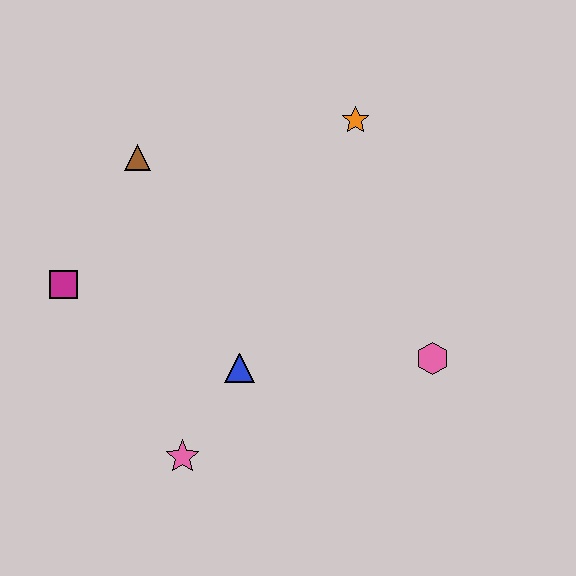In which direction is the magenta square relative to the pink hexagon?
The magenta square is to the left of the pink hexagon.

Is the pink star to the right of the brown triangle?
Yes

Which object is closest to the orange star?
The brown triangle is closest to the orange star.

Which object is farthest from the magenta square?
The pink hexagon is farthest from the magenta square.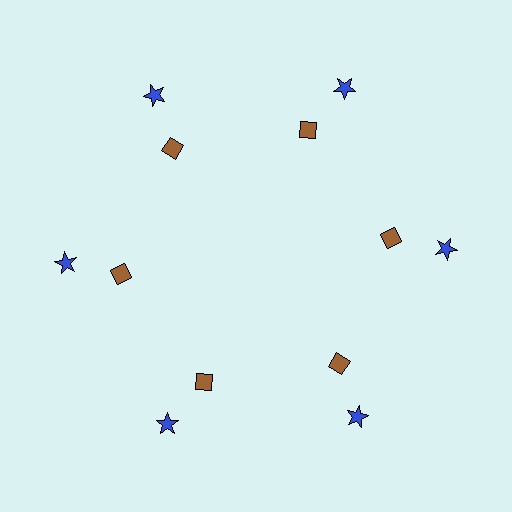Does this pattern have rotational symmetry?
Yes, this pattern has 6-fold rotational symmetry. It looks the same after rotating 60 degrees around the center.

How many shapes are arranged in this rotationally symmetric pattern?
There are 12 shapes, arranged in 6 groups of 2.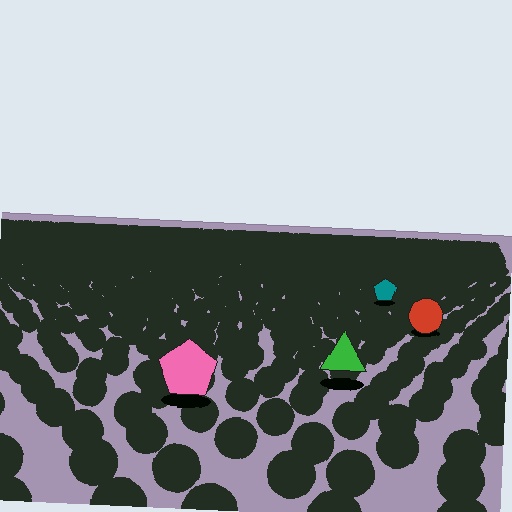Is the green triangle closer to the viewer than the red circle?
Yes. The green triangle is closer — you can tell from the texture gradient: the ground texture is coarser near it.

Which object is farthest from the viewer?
The teal pentagon is farthest from the viewer. It appears smaller and the ground texture around it is denser.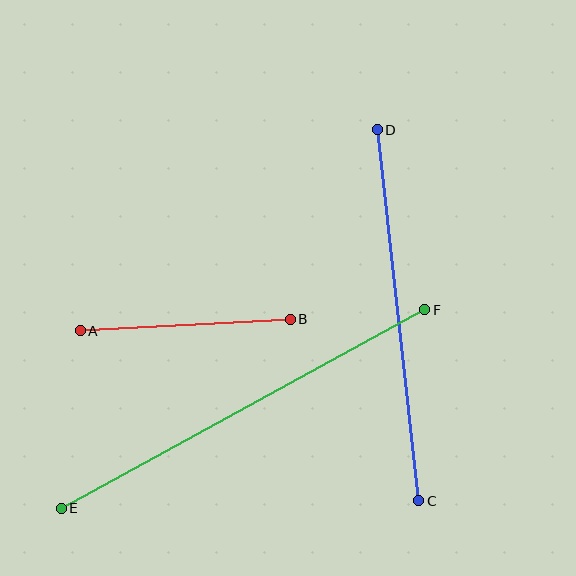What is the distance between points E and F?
The distance is approximately 414 pixels.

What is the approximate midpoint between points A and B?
The midpoint is at approximately (185, 325) pixels.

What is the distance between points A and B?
The distance is approximately 211 pixels.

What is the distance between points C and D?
The distance is approximately 374 pixels.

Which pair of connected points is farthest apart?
Points E and F are farthest apart.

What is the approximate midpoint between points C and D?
The midpoint is at approximately (398, 315) pixels.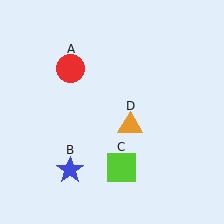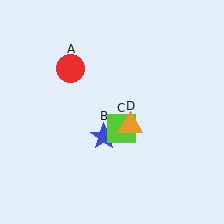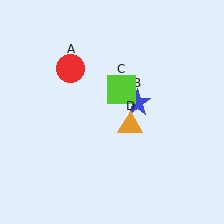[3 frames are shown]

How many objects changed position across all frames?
2 objects changed position: blue star (object B), lime square (object C).